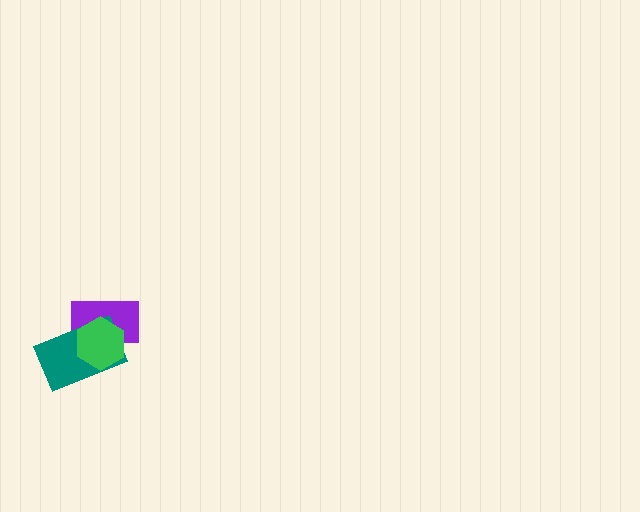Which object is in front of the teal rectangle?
The green hexagon is in front of the teal rectangle.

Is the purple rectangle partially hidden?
Yes, it is partially covered by another shape.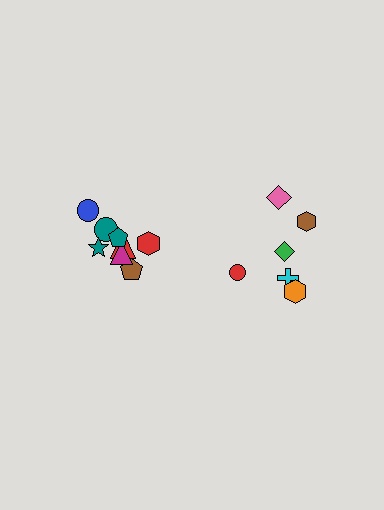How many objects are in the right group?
There are 6 objects.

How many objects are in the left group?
There are 8 objects.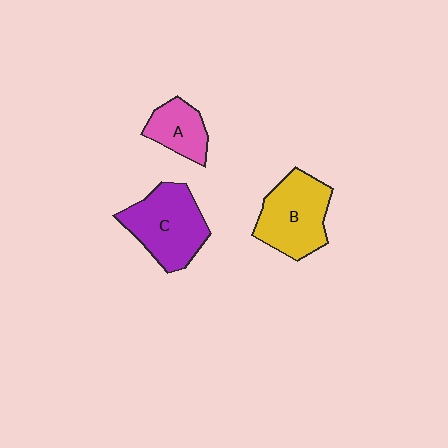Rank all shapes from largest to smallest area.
From largest to smallest: C (purple), B (yellow), A (pink).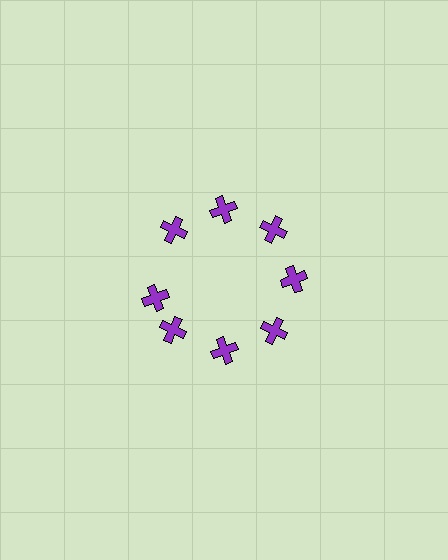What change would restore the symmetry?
The symmetry would be restored by rotating it back into even spacing with its neighbors so that all 8 crosses sit at equal angles and equal distance from the center.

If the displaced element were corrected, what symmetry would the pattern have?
It would have 8-fold rotational symmetry — the pattern would map onto itself every 45 degrees.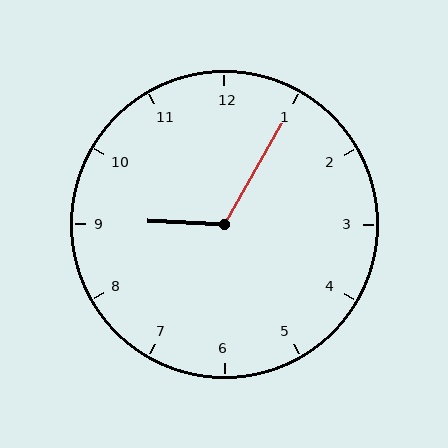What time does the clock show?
9:05.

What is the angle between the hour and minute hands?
Approximately 118 degrees.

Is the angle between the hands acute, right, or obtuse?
It is obtuse.